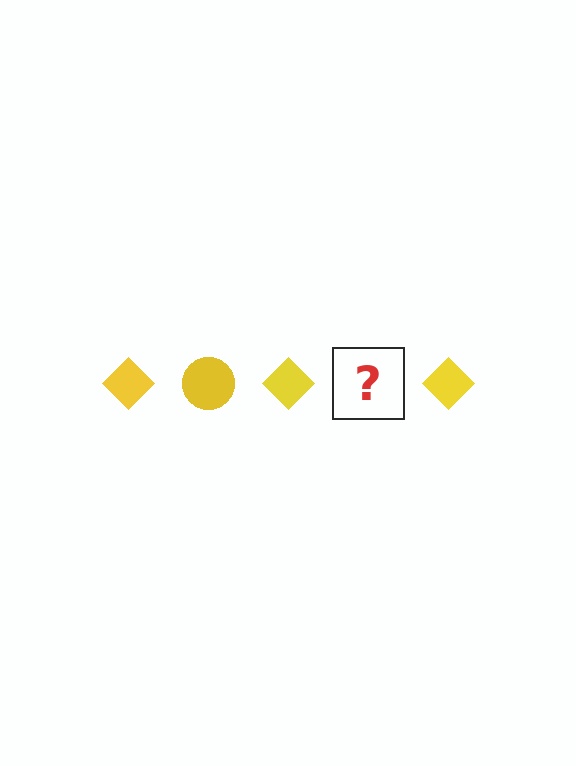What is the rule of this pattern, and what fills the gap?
The rule is that the pattern cycles through diamond, circle shapes in yellow. The gap should be filled with a yellow circle.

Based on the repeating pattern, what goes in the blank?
The blank should be a yellow circle.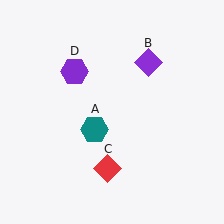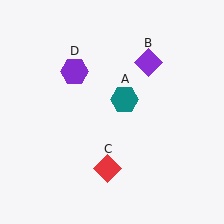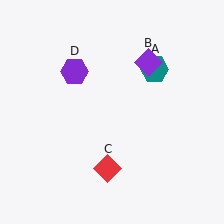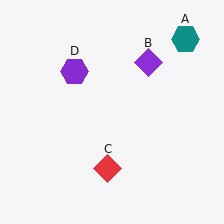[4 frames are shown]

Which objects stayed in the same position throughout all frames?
Purple diamond (object B) and red diamond (object C) and purple hexagon (object D) remained stationary.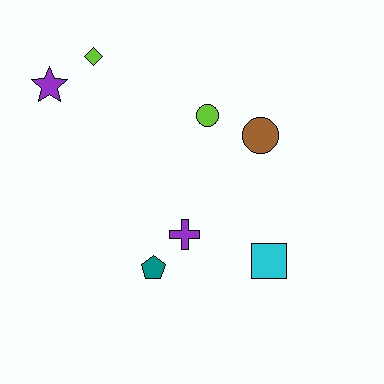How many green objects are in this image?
There are no green objects.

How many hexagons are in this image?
There are no hexagons.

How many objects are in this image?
There are 7 objects.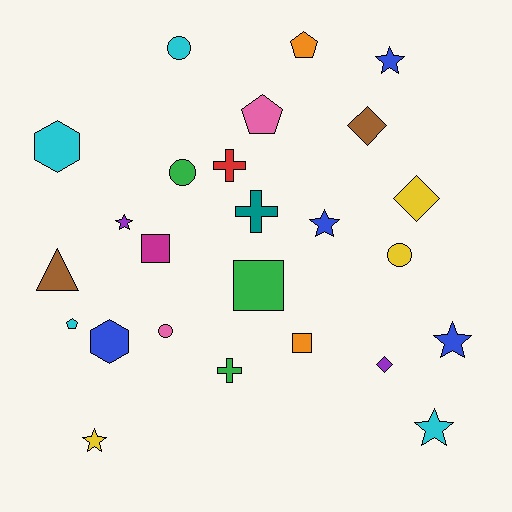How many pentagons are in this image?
There are 3 pentagons.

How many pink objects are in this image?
There are 2 pink objects.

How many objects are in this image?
There are 25 objects.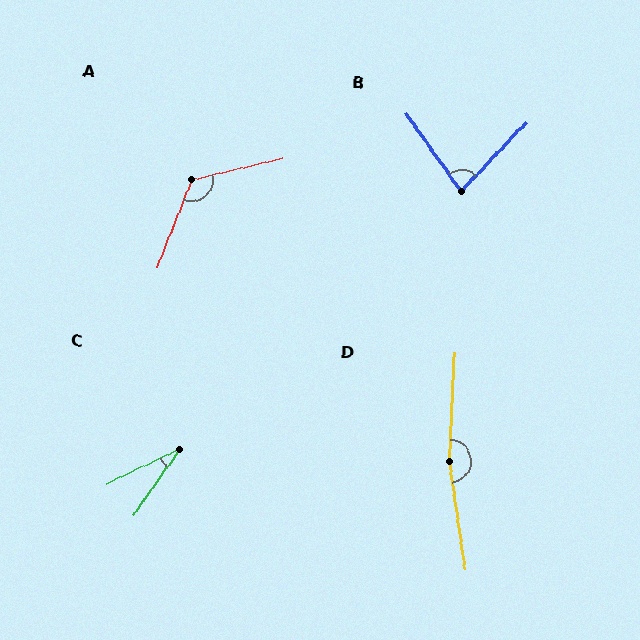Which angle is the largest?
D, at approximately 169 degrees.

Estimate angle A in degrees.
Approximately 124 degrees.